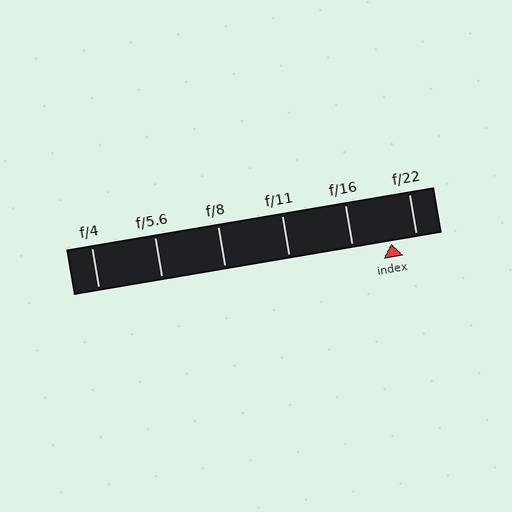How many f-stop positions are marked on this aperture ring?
There are 6 f-stop positions marked.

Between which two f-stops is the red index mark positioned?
The index mark is between f/16 and f/22.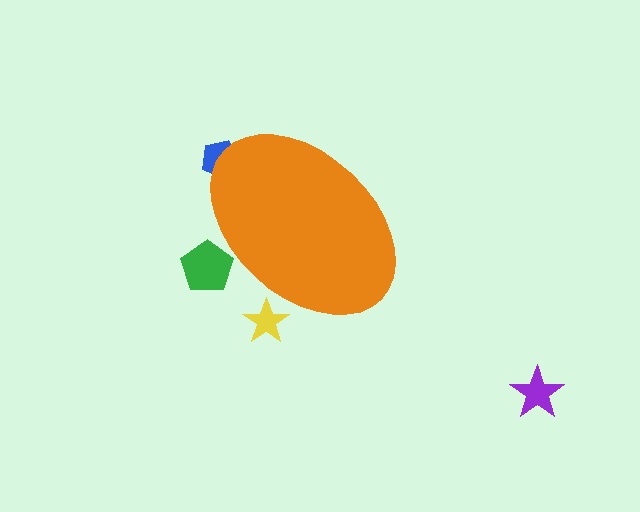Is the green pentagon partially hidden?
Yes, the green pentagon is partially hidden behind the orange ellipse.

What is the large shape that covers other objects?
An orange ellipse.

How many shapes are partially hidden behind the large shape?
3 shapes are partially hidden.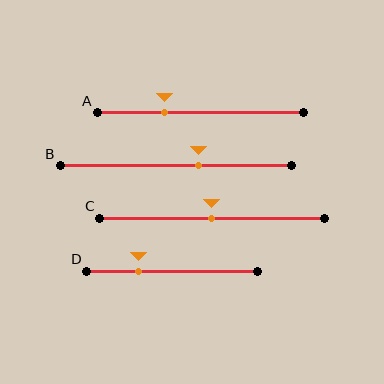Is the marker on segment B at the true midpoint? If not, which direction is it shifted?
No, the marker on segment B is shifted to the right by about 10% of the segment length.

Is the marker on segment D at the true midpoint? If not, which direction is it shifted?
No, the marker on segment D is shifted to the left by about 20% of the segment length.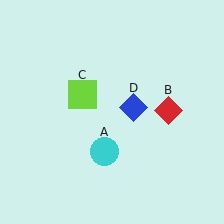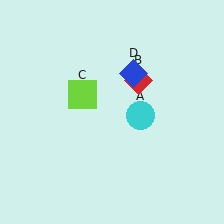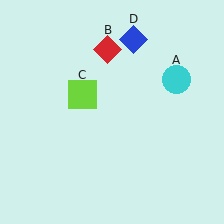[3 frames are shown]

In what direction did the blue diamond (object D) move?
The blue diamond (object D) moved up.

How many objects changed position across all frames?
3 objects changed position: cyan circle (object A), red diamond (object B), blue diamond (object D).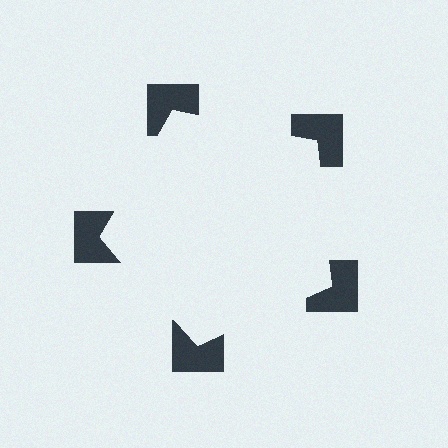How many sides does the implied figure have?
5 sides.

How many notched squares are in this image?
There are 5 — one at each vertex of the illusory pentagon.